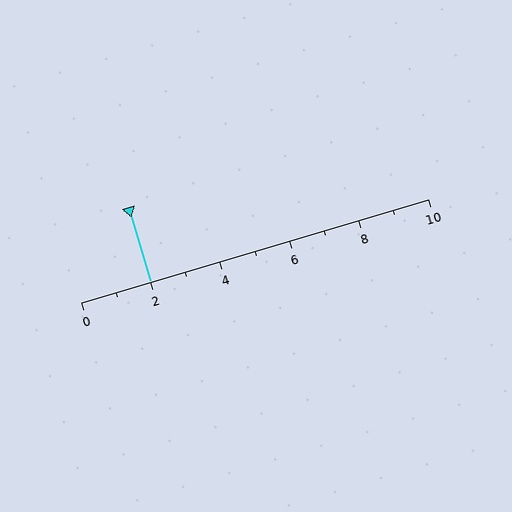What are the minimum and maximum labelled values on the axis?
The axis runs from 0 to 10.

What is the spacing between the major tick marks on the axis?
The major ticks are spaced 2 apart.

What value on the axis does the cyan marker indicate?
The marker indicates approximately 2.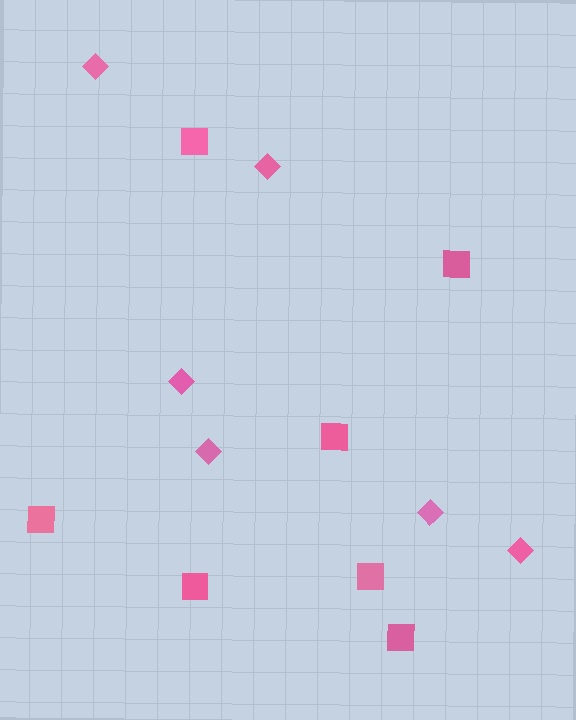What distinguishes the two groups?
There are 2 groups: one group of diamonds (6) and one group of squares (7).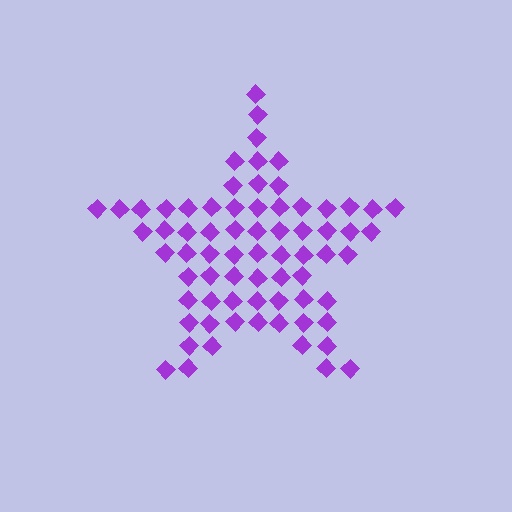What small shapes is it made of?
It is made of small diamonds.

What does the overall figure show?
The overall figure shows a star.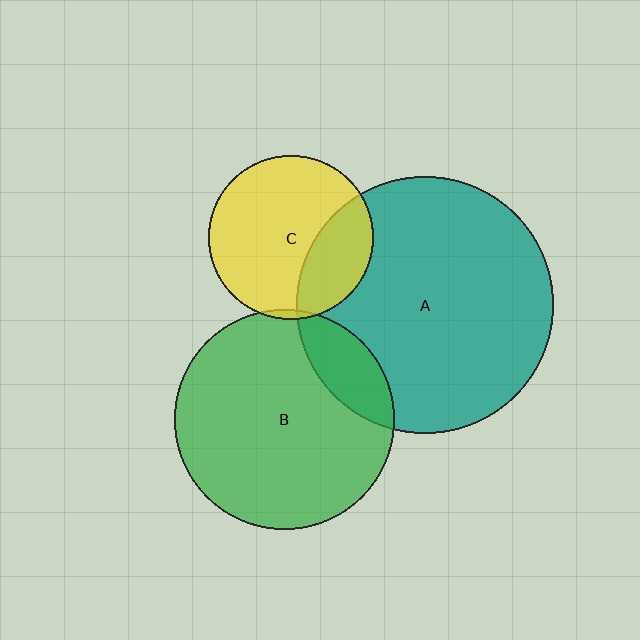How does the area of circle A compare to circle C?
Approximately 2.4 times.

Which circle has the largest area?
Circle A (teal).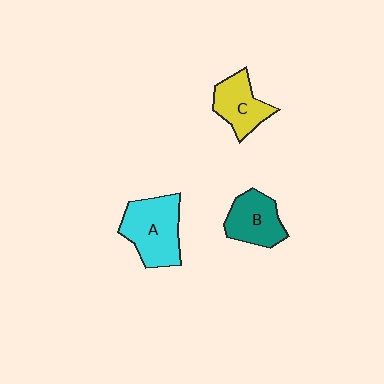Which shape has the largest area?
Shape A (cyan).